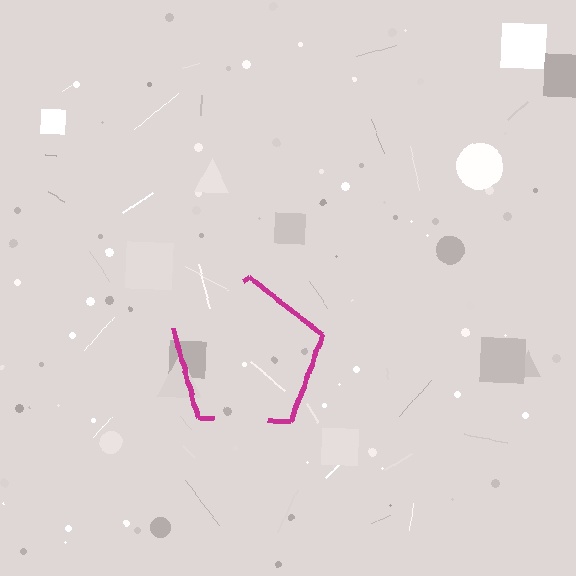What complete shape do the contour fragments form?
The contour fragments form a pentagon.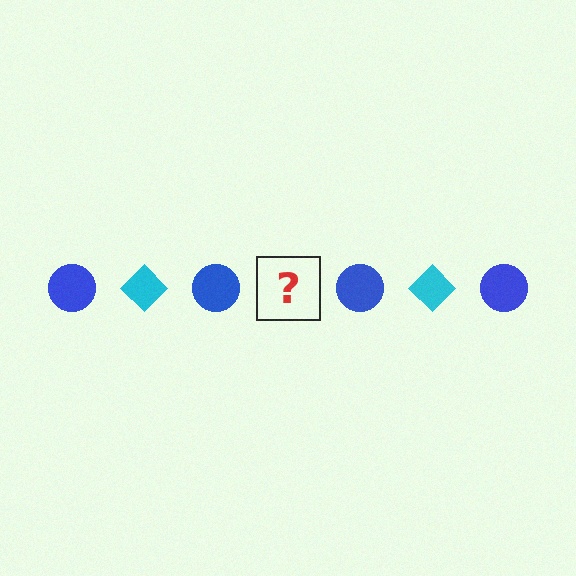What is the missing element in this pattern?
The missing element is a cyan diamond.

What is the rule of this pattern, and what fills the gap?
The rule is that the pattern alternates between blue circle and cyan diamond. The gap should be filled with a cyan diamond.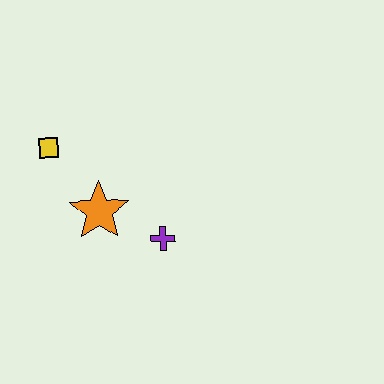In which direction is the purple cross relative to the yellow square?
The purple cross is to the right of the yellow square.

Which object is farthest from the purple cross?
The yellow square is farthest from the purple cross.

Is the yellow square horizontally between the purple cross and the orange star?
No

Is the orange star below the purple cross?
No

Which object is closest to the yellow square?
The orange star is closest to the yellow square.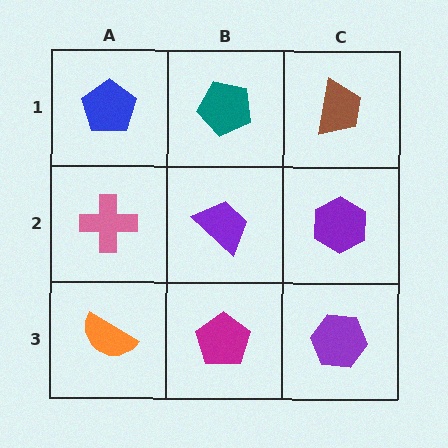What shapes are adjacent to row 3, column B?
A purple trapezoid (row 2, column B), an orange semicircle (row 3, column A), a purple hexagon (row 3, column C).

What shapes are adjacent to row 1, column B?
A purple trapezoid (row 2, column B), a blue pentagon (row 1, column A), a brown trapezoid (row 1, column C).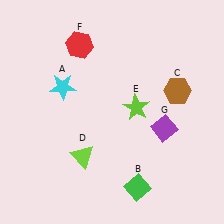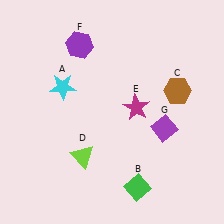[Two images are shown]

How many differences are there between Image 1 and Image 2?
There are 2 differences between the two images.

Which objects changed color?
E changed from lime to magenta. F changed from red to purple.